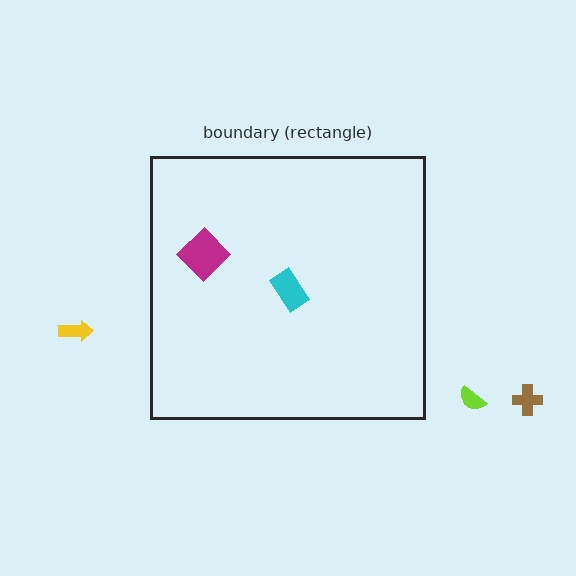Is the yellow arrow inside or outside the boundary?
Outside.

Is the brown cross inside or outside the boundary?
Outside.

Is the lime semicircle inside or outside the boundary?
Outside.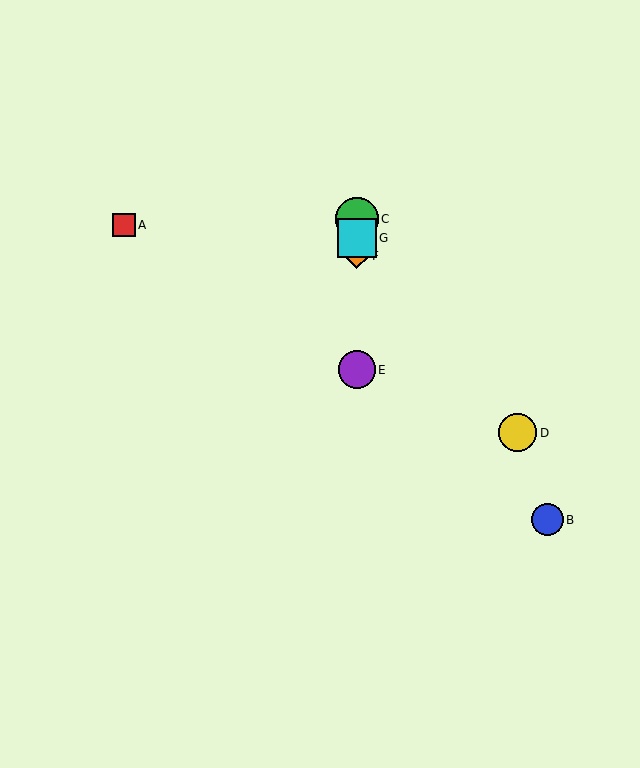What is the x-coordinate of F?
Object F is at x≈357.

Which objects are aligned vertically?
Objects C, E, F, G are aligned vertically.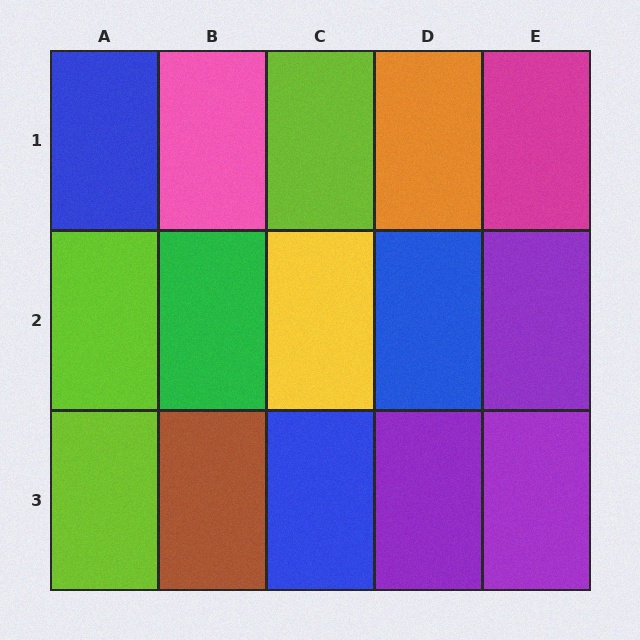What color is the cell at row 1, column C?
Lime.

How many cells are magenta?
1 cell is magenta.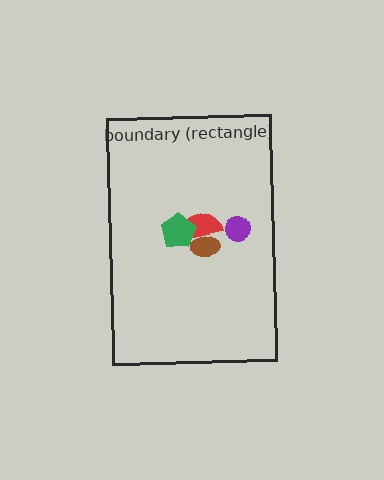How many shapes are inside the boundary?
4 inside, 0 outside.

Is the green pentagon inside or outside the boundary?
Inside.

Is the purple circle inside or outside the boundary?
Inside.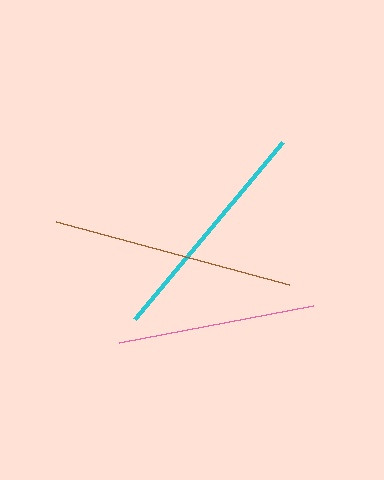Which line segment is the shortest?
The pink line is the shortest at approximately 198 pixels.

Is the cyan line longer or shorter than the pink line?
The cyan line is longer than the pink line.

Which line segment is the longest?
The brown line is the longest at approximately 241 pixels.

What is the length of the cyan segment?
The cyan segment is approximately 231 pixels long.